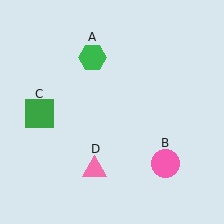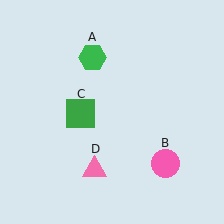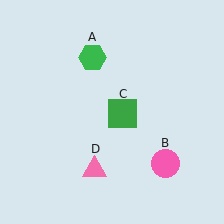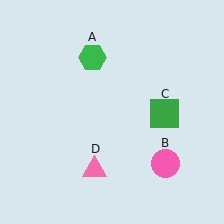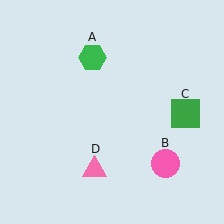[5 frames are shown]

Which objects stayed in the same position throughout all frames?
Green hexagon (object A) and pink circle (object B) and pink triangle (object D) remained stationary.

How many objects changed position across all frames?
1 object changed position: green square (object C).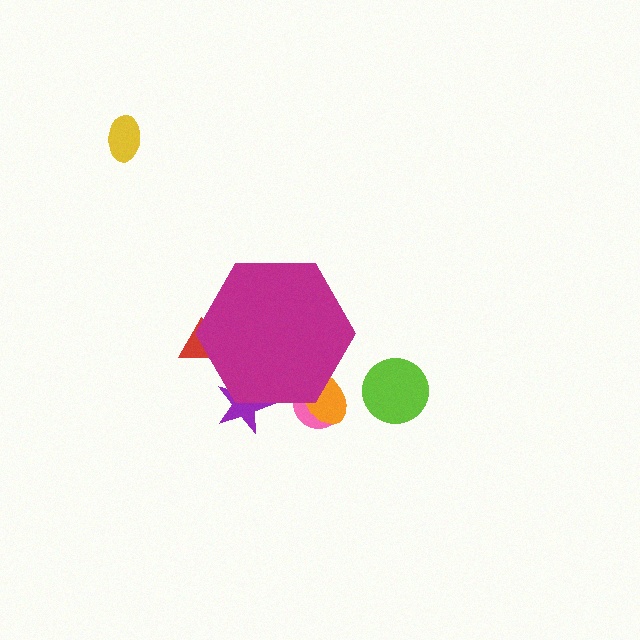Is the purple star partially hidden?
Yes, the purple star is partially hidden behind the magenta hexagon.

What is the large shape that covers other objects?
A magenta hexagon.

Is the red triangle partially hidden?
Yes, the red triangle is partially hidden behind the magenta hexagon.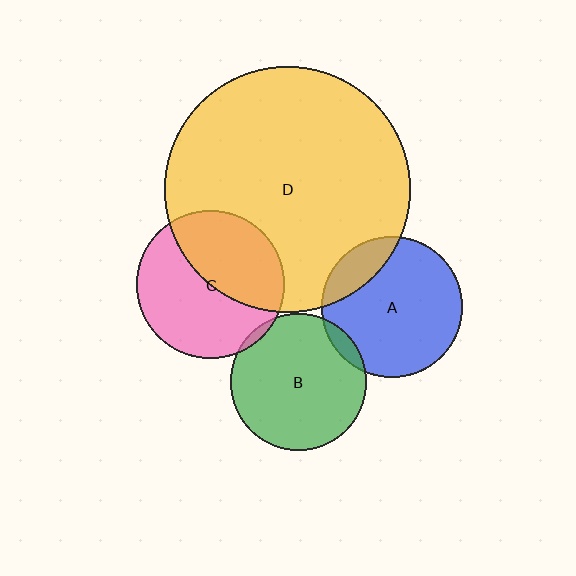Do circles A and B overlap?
Yes.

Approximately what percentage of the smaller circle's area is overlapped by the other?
Approximately 5%.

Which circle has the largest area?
Circle D (yellow).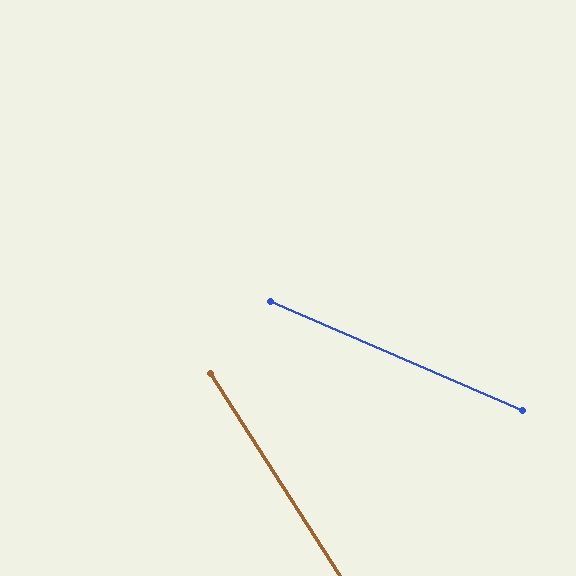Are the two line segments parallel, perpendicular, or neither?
Neither parallel nor perpendicular — they differ by about 34°.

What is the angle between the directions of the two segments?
Approximately 34 degrees.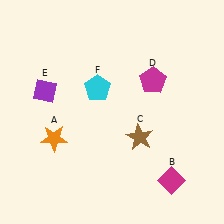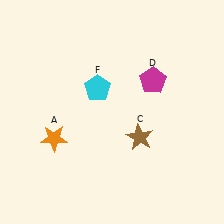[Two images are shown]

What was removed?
The purple diamond (E), the magenta diamond (B) were removed in Image 2.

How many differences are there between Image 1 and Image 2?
There are 2 differences between the two images.